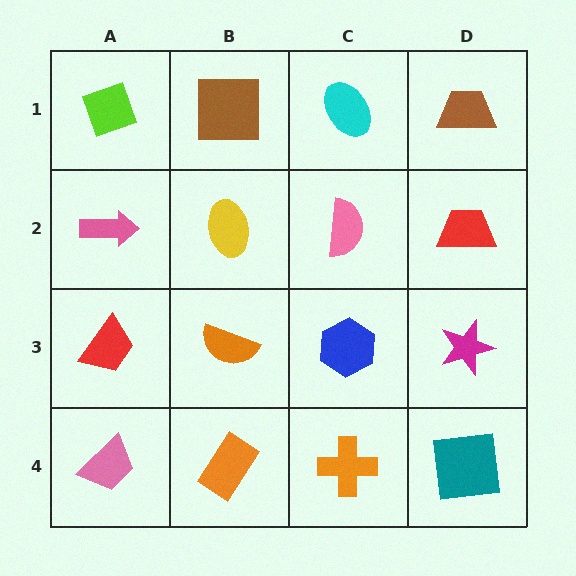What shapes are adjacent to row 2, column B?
A brown square (row 1, column B), an orange semicircle (row 3, column B), a pink arrow (row 2, column A), a pink semicircle (row 2, column C).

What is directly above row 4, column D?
A magenta star.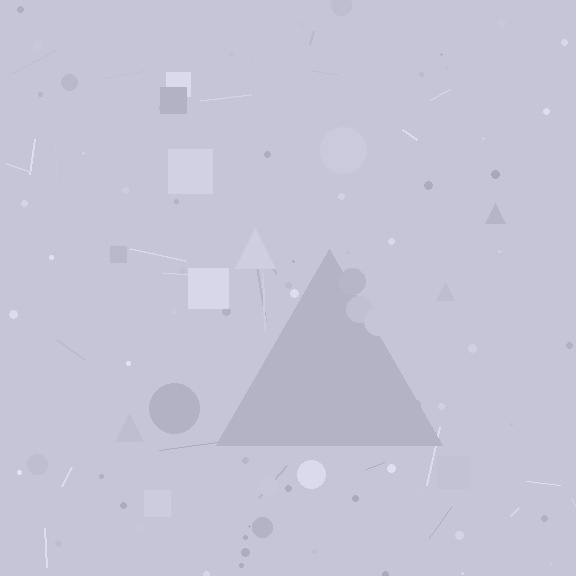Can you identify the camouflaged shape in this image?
The camouflaged shape is a triangle.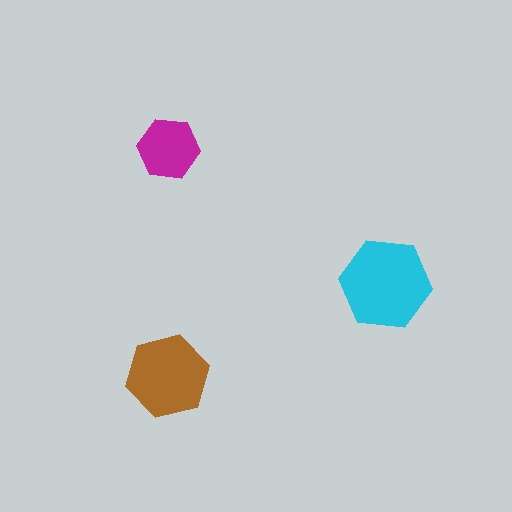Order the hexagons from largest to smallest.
the cyan one, the brown one, the magenta one.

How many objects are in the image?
There are 3 objects in the image.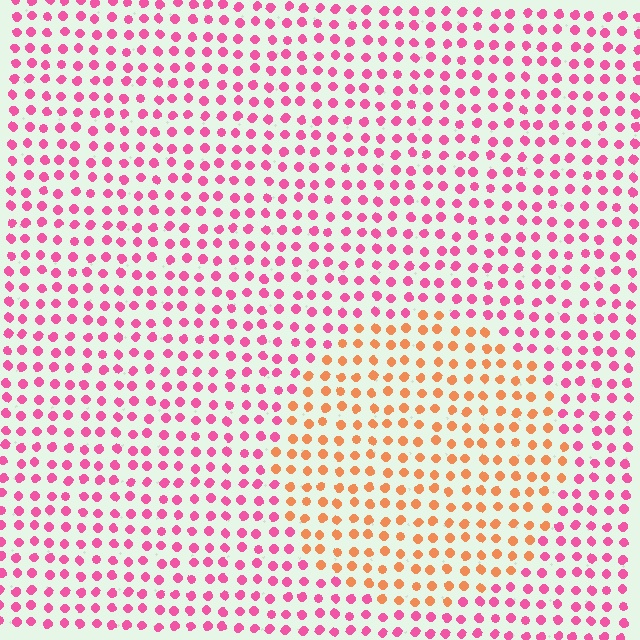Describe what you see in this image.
The image is filled with small pink elements in a uniform arrangement. A circle-shaped region is visible where the elements are tinted to a slightly different hue, forming a subtle color boundary.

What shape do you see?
I see a circle.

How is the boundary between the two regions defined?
The boundary is defined purely by a slight shift in hue (about 51 degrees). Spacing, size, and orientation are identical on both sides.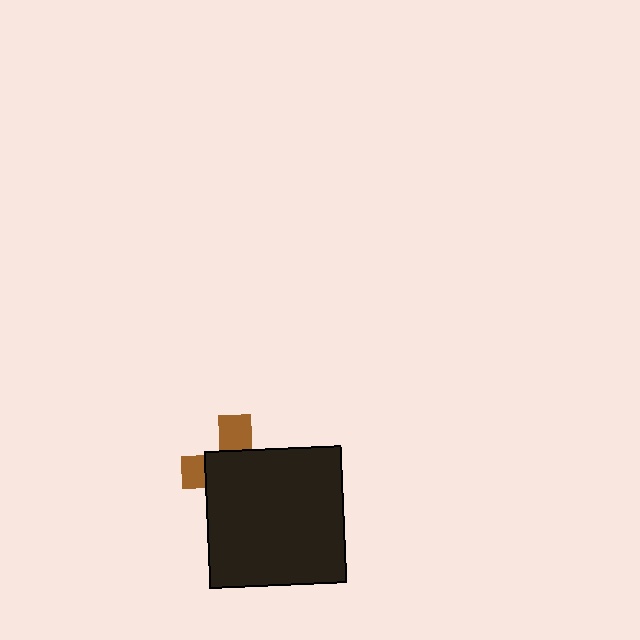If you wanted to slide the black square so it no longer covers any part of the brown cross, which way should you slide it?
Slide it toward the lower-right — that is the most direct way to separate the two shapes.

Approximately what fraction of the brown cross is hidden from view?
Roughly 70% of the brown cross is hidden behind the black square.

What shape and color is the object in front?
The object in front is a black square.